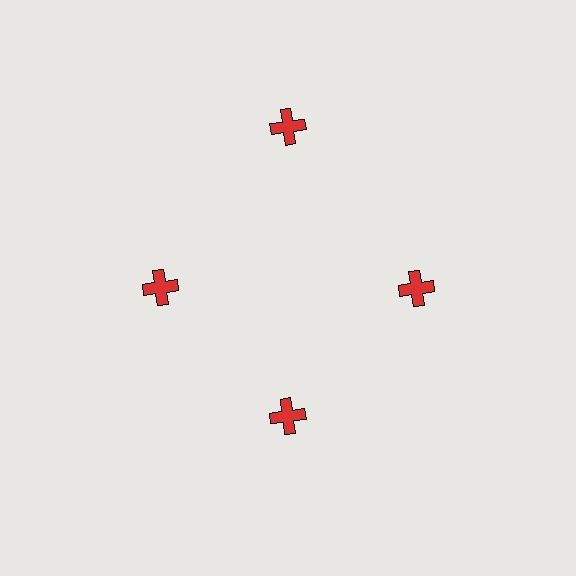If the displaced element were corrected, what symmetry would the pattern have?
It would have 4-fold rotational symmetry — the pattern would map onto itself every 90 degrees.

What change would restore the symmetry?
The symmetry would be restored by moving it inward, back onto the ring so that all 4 crosses sit at equal angles and equal distance from the center.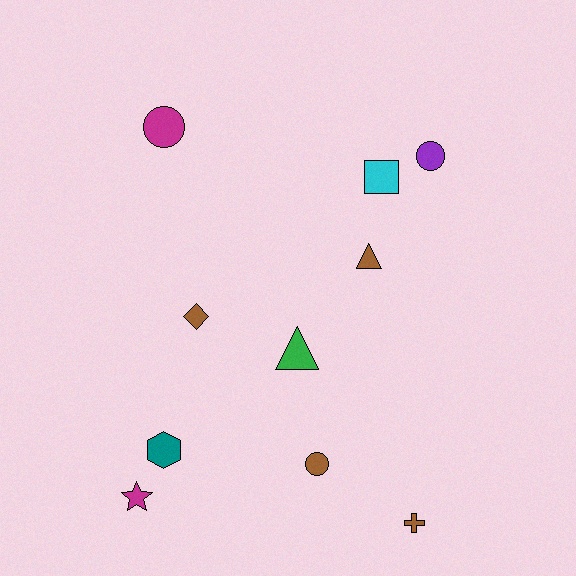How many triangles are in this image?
There are 2 triangles.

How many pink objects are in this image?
There are no pink objects.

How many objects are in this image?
There are 10 objects.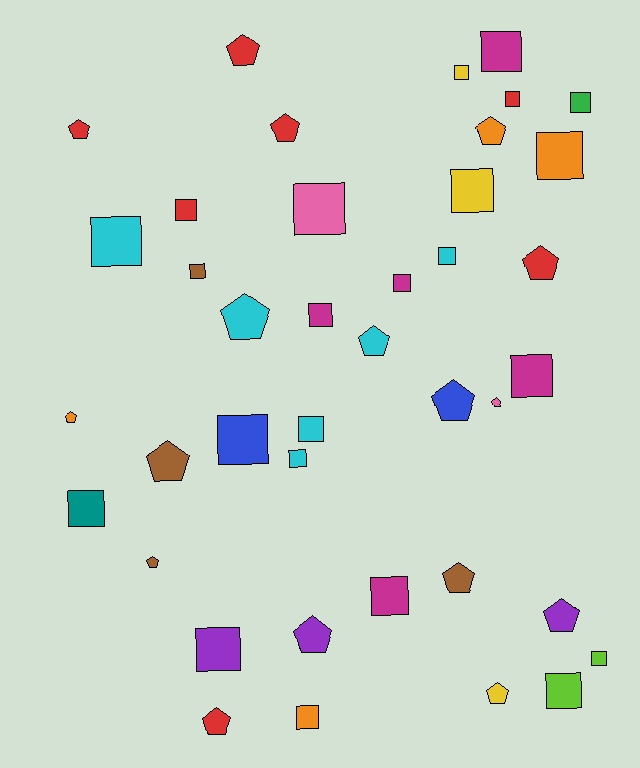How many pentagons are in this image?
There are 17 pentagons.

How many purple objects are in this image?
There are 3 purple objects.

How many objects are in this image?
There are 40 objects.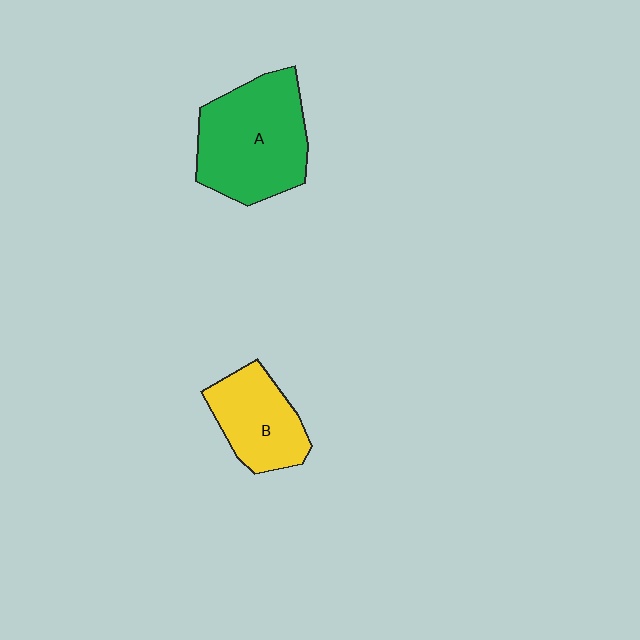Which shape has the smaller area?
Shape B (yellow).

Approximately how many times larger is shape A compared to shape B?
Approximately 1.6 times.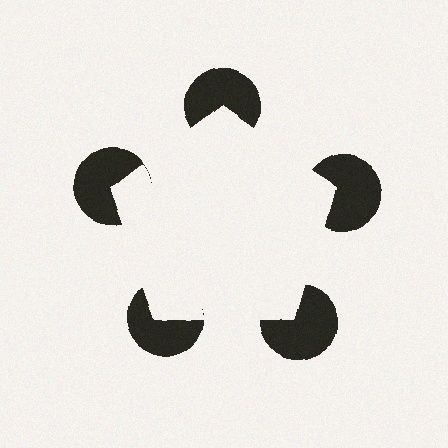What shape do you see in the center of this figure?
An illusory pentagon — its edges are inferred from the aligned wedge cuts in the pac-man discs, not physically drawn.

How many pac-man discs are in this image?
There are 5 — one at each vertex of the illusory pentagon.